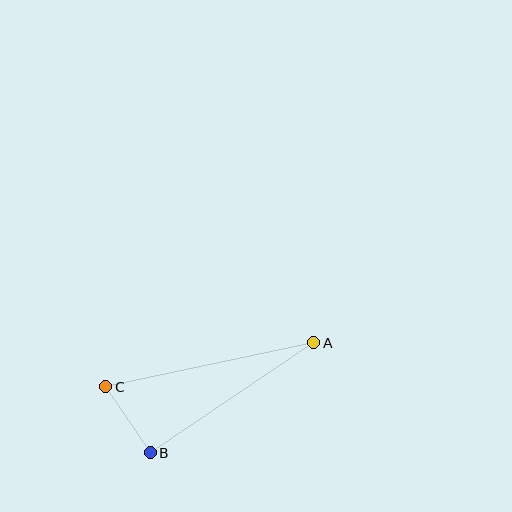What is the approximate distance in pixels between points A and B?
The distance between A and B is approximately 197 pixels.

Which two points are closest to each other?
Points B and C are closest to each other.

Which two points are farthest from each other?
Points A and C are farthest from each other.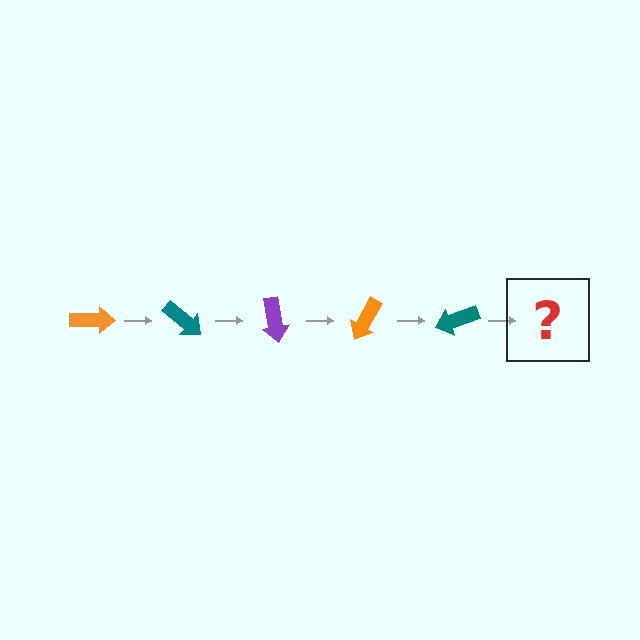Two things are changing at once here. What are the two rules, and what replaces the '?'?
The two rules are that it rotates 40 degrees each step and the color cycles through orange, teal, and purple. The '?' should be a purple arrow, rotated 200 degrees from the start.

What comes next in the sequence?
The next element should be a purple arrow, rotated 200 degrees from the start.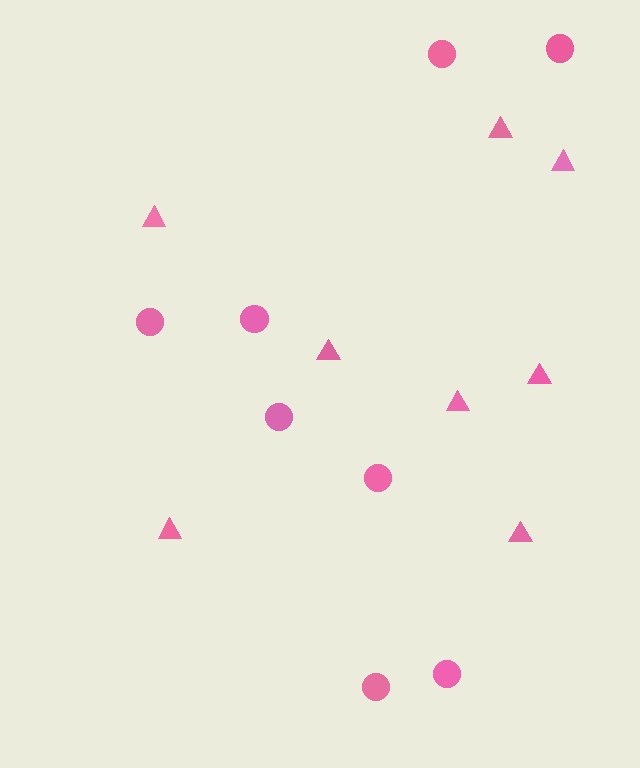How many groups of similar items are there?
There are 2 groups: one group of circles (8) and one group of triangles (8).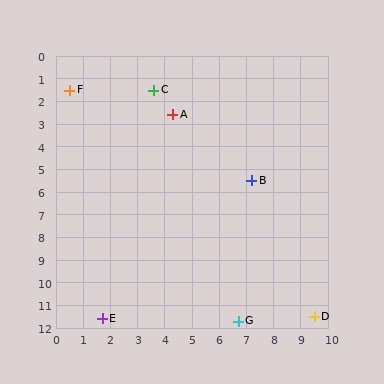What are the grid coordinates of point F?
Point F is at approximately (0.5, 1.5).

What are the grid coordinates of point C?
Point C is at approximately (3.6, 1.5).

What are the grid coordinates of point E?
Point E is at approximately (1.7, 11.6).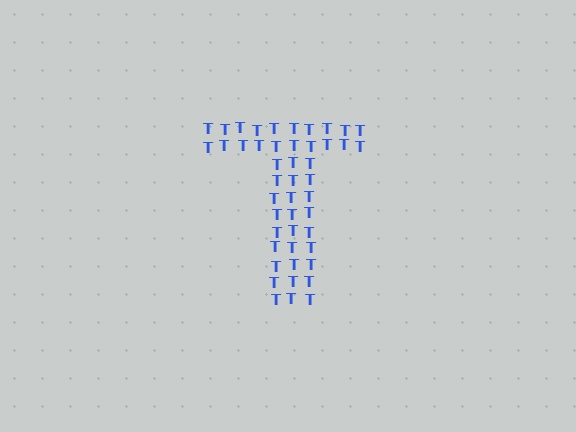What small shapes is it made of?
It is made of small letter T's.